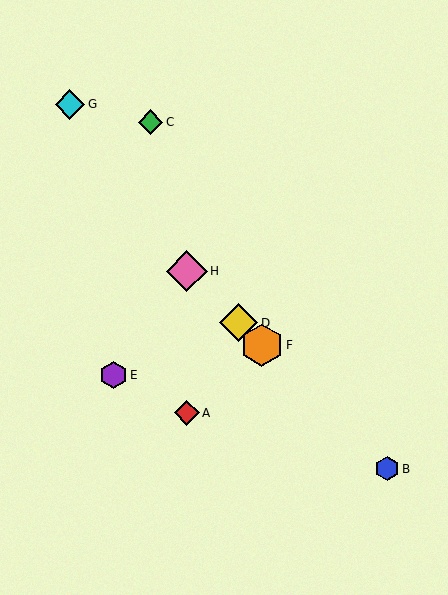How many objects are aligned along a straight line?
4 objects (B, D, F, H) are aligned along a straight line.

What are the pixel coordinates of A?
Object A is at (187, 413).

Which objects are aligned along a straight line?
Objects B, D, F, H are aligned along a straight line.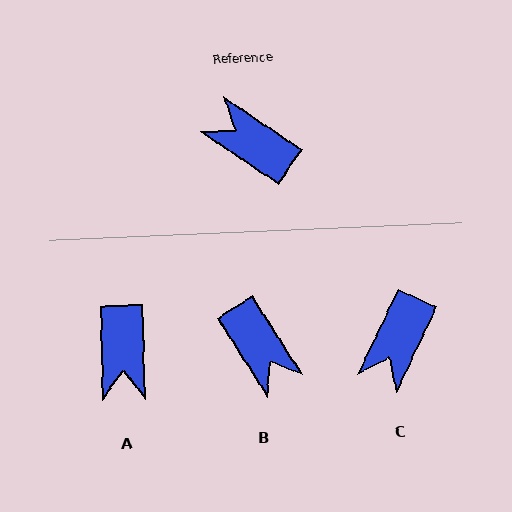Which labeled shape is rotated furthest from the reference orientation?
B, about 156 degrees away.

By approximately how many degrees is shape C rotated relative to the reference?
Approximately 98 degrees counter-clockwise.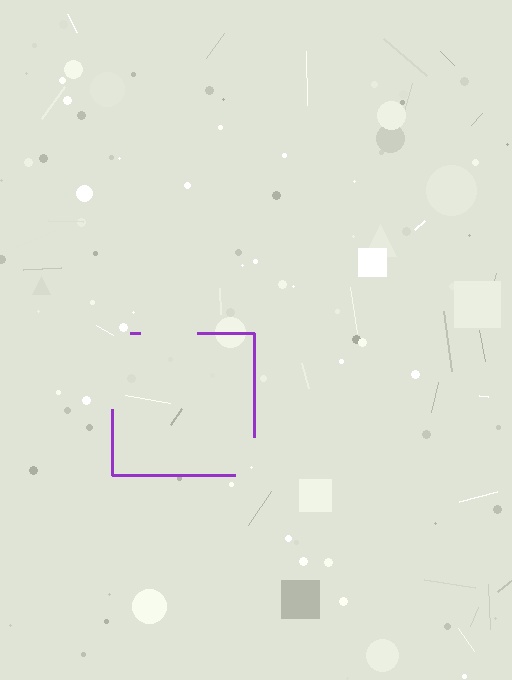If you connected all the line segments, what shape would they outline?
They would outline a square.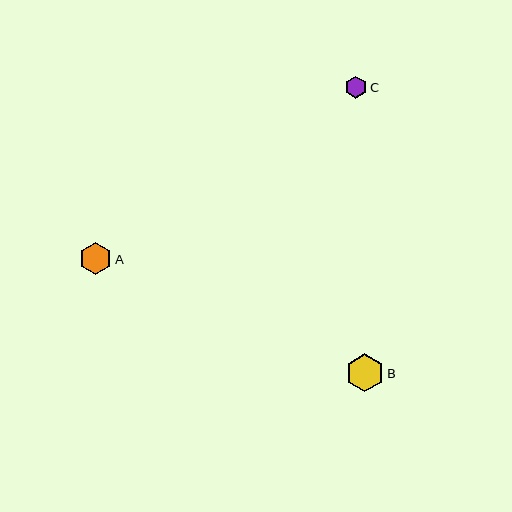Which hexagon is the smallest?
Hexagon C is the smallest with a size of approximately 22 pixels.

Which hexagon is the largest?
Hexagon B is the largest with a size of approximately 38 pixels.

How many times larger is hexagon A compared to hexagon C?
Hexagon A is approximately 1.5 times the size of hexagon C.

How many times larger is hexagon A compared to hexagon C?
Hexagon A is approximately 1.5 times the size of hexagon C.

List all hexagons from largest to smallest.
From largest to smallest: B, A, C.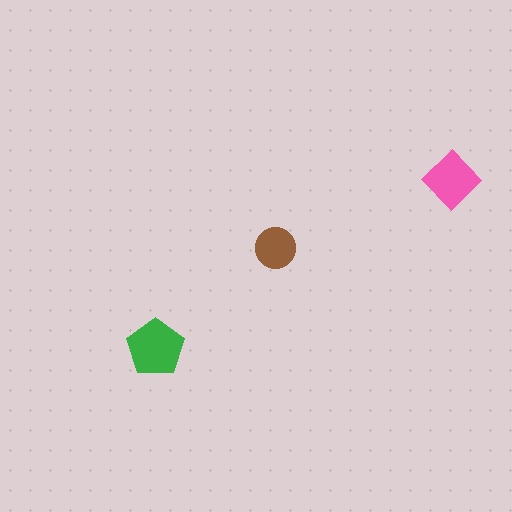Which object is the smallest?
The brown circle.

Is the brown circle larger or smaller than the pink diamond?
Smaller.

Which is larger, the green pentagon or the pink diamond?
The green pentagon.